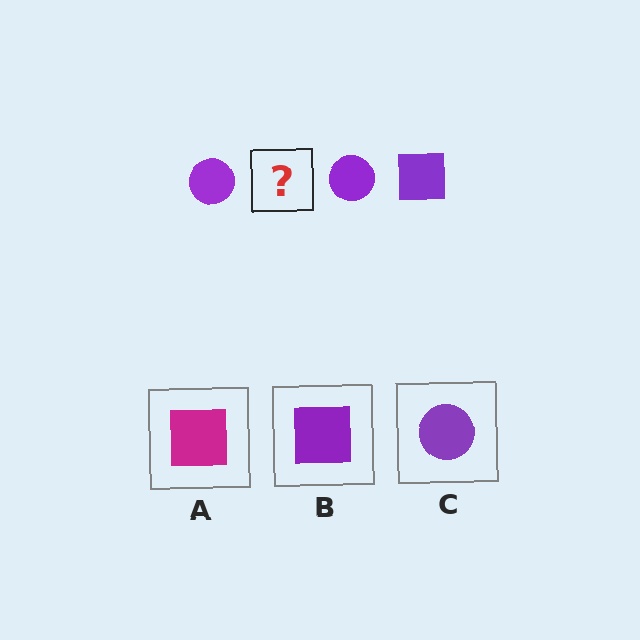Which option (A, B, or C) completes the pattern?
B.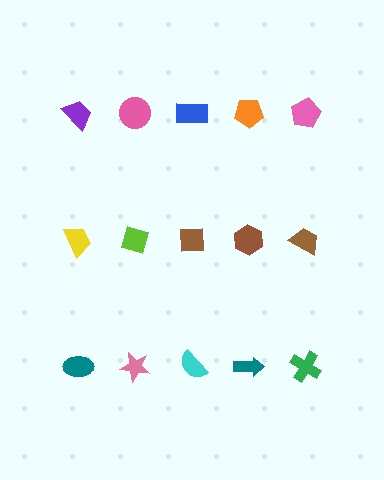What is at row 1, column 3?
A blue rectangle.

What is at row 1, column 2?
A pink circle.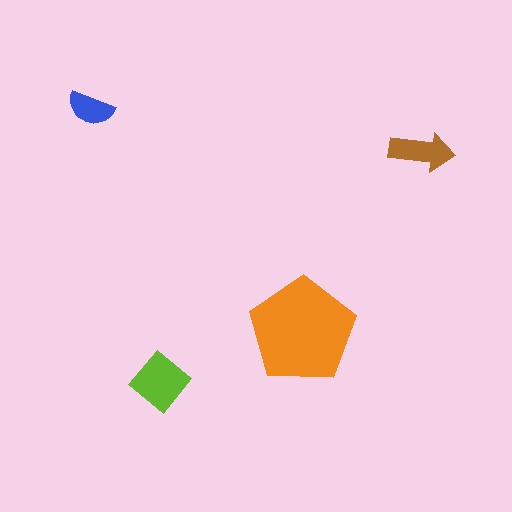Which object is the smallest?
The blue semicircle.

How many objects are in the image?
There are 4 objects in the image.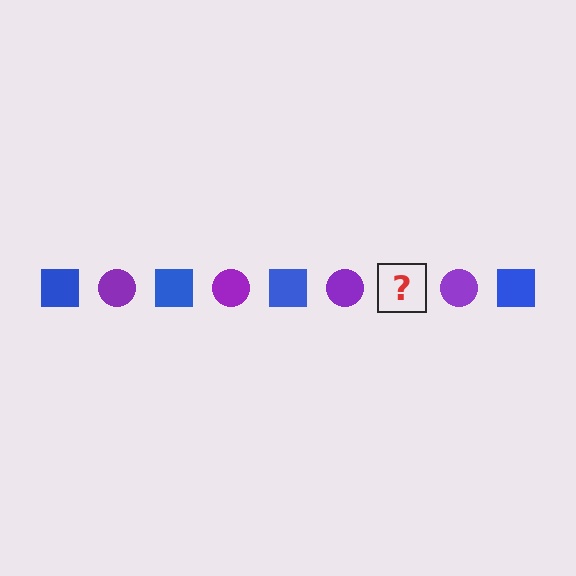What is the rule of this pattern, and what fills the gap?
The rule is that the pattern alternates between blue square and purple circle. The gap should be filled with a blue square.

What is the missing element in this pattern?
The missing element is a blue square.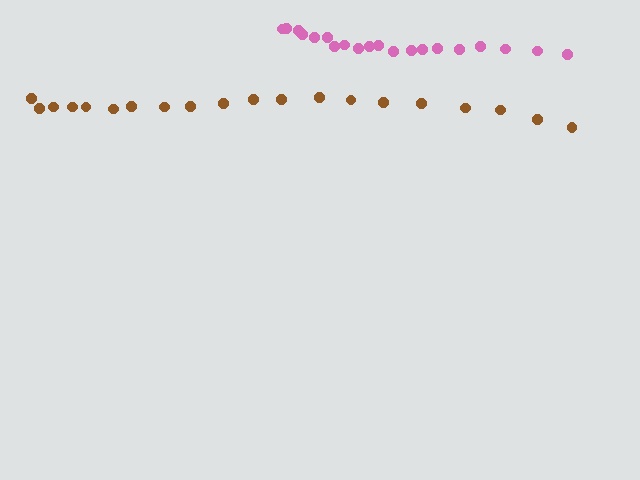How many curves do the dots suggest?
There are 2 distinct paths.